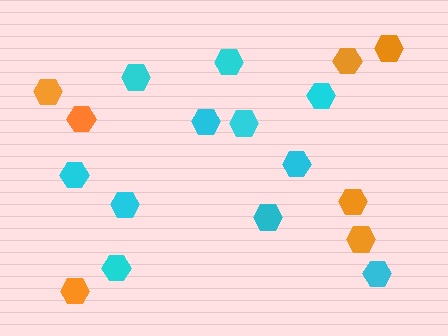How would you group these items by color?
There are 2 groups: one group of cyan hexagons (11) and one group of orange hexagons (7).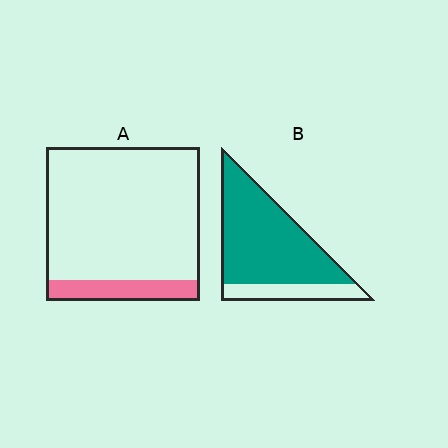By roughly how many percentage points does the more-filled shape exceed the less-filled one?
By roughly 65 percentage points (B over A).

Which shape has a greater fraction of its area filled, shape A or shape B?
Shape B.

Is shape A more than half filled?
No.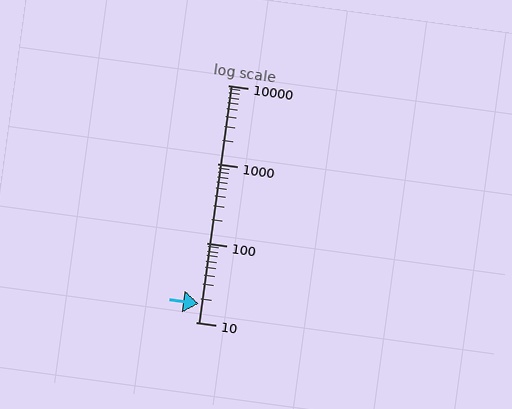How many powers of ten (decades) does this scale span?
The scale spans 3 decades, from 10 to 10000.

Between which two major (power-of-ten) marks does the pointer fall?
The pointer is between 10 and 100.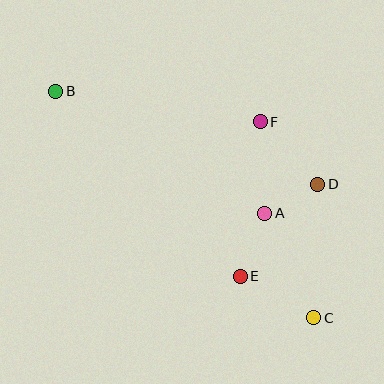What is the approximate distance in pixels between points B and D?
The distance between B and D is approximately 278 pixels.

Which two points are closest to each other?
Points A and D are closest to each other.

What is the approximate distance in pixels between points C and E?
The distance between C and E is approximately 84 pixels.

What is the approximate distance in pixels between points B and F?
The distance between B and F is approximately 207 pixels.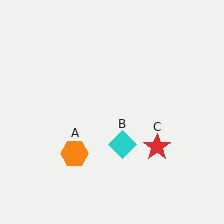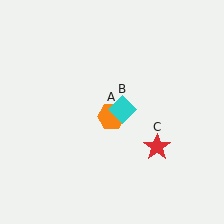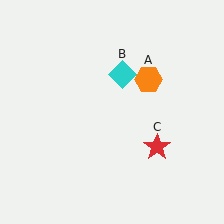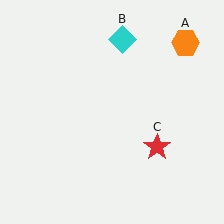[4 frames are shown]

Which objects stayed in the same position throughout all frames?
Red star (object C) remained stationary.